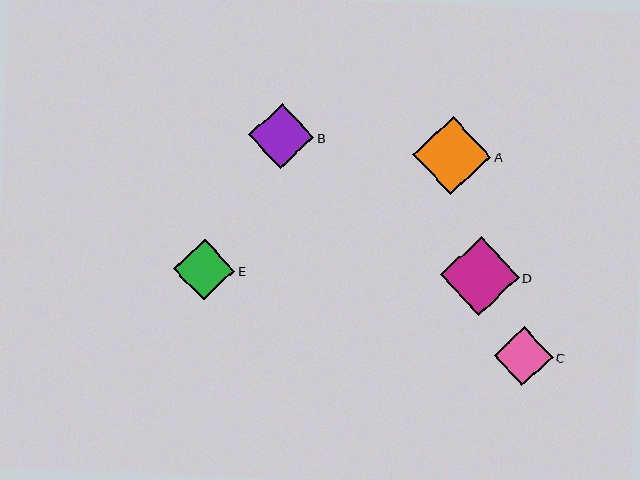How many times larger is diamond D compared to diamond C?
Diamond D is approximately 1.3 times the size of diamond C.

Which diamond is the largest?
Diamond D is the largest with a size of approximately 79 pixels.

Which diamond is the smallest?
Diamond C is the smallest with a size of approximately 58 pixels.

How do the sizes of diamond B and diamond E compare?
Diamond B and diamond E are approximately the same size.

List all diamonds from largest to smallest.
From largest to smallest: D, A, B, E, C.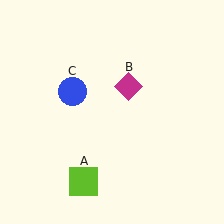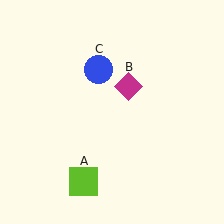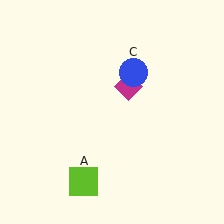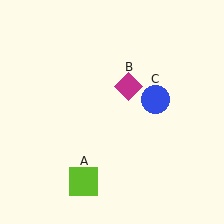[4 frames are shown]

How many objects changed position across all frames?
1 object changed position: blue circle (object C).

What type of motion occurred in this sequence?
The blue circle (object C) rotated clockwise around the center of the scene.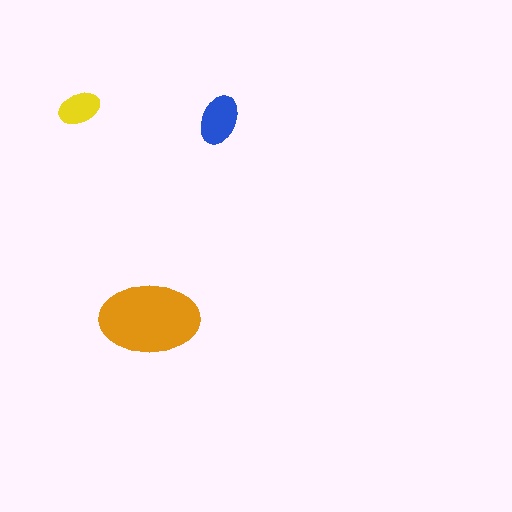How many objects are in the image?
There are 3 objects in the image.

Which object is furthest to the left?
The yellow ellipse is leftmost.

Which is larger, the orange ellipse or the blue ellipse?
The orange one.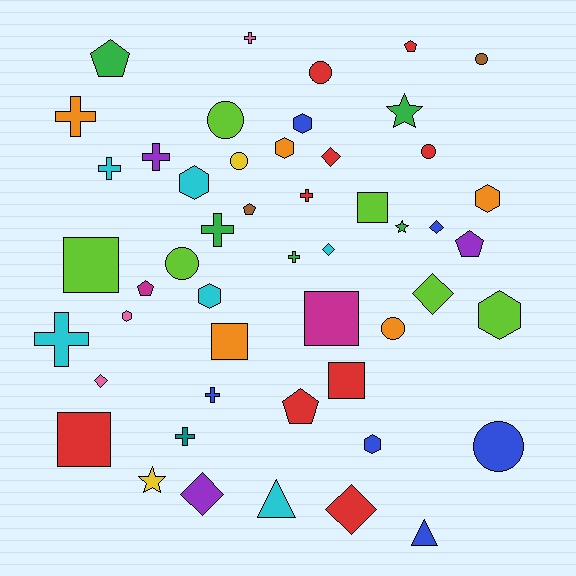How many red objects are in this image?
There are 9 red objects.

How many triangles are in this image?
There are 2 triangles.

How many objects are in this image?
There are 50 objects.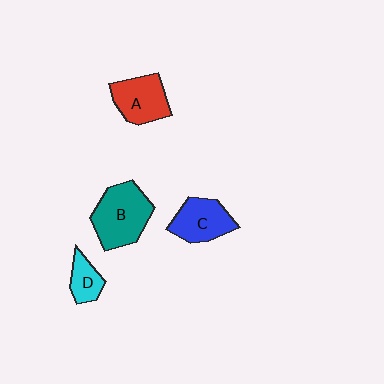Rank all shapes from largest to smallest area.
From largest to smallest: B (teal), A (red), C (blue), D (cyan).